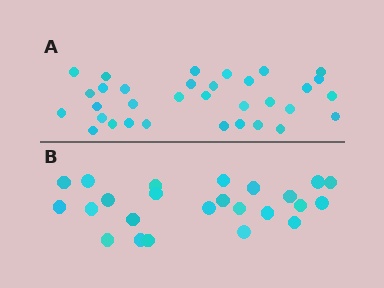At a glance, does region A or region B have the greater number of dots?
Region A (the top region) has more dots.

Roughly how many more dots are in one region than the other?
Region A has roughly 8 or so more dots than region B.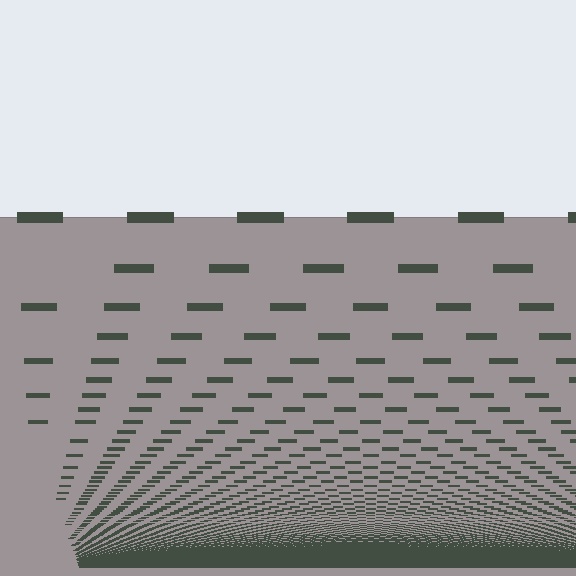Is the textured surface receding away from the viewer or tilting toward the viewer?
The surface appears to tilt toward the viewer. Texture elements get larger and sparser toward the top.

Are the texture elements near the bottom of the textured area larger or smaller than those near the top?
Smaller. The gradient is inverted — elements near the bottom are smaller and denser.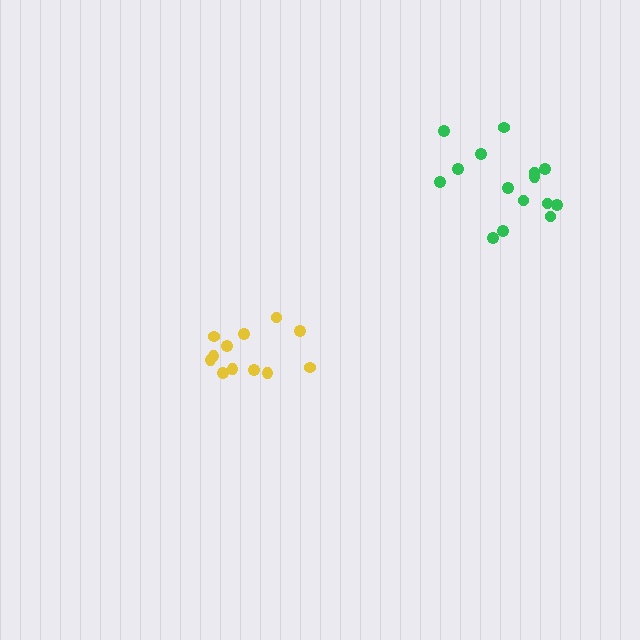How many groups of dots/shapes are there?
There are 2 groups.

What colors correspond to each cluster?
The clusters are colored: yellow, green.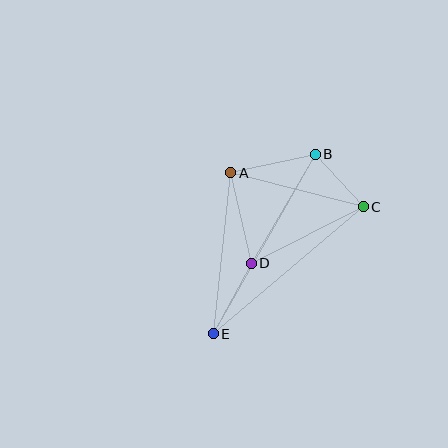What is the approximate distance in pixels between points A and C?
The distance between A and C is approximately 137 pixels.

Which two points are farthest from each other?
Points B and E are farthest from each other.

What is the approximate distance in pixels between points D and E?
The distance between D and E is approximately 80 pixels.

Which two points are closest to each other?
Points B and C are closest to each other.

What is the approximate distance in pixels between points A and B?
The distance between A and B is approximately 86 pixels.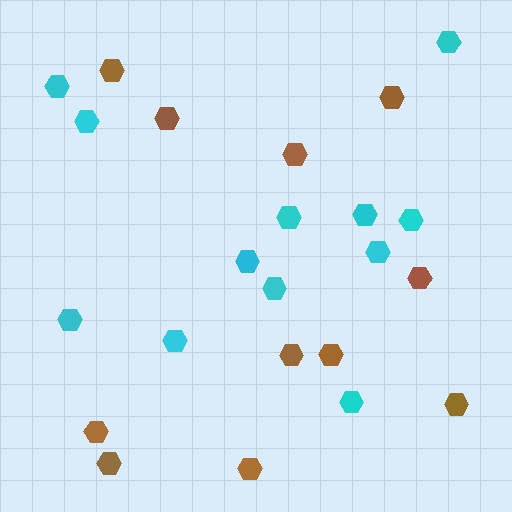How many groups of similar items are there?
There are 2 groups: one group of brown hexagons (11) and one group of cyan hexagons (12).